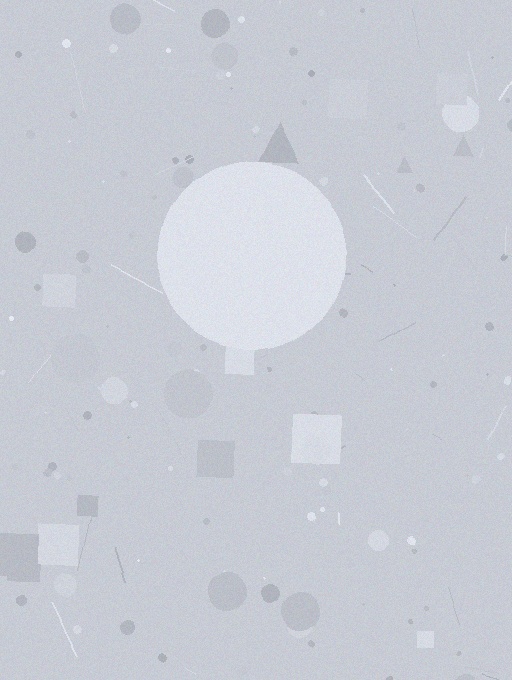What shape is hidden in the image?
A circle is hidden in the image.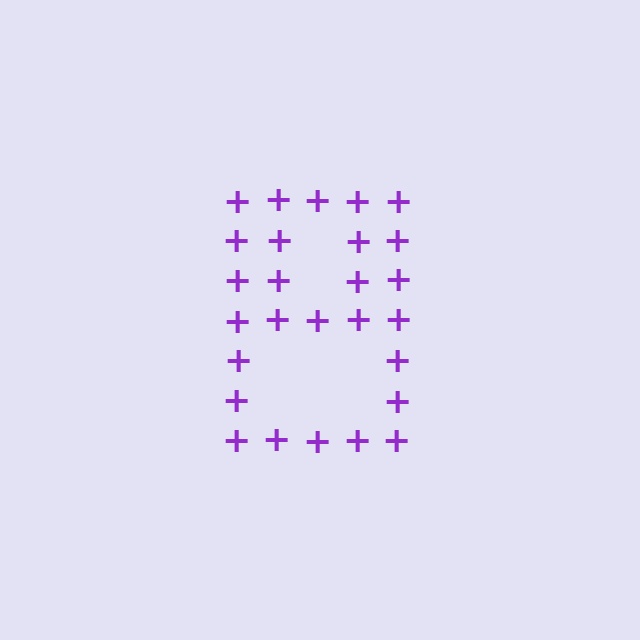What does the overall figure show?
The overall figure shows the digit 8.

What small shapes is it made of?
It is made of small plus signs.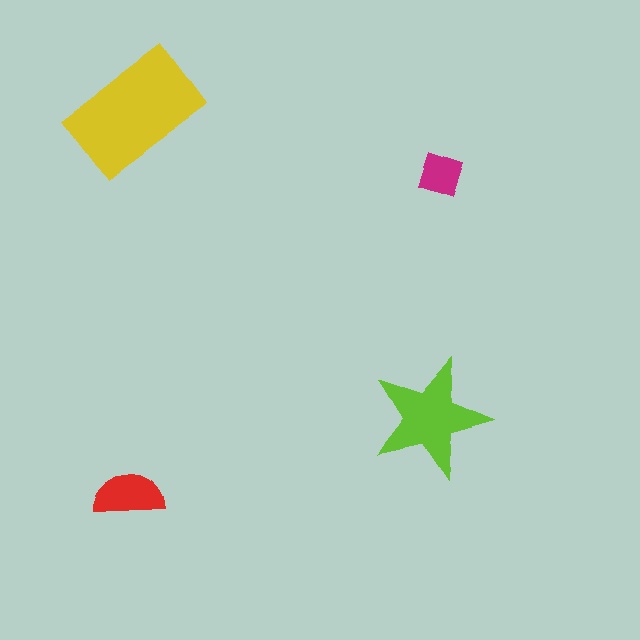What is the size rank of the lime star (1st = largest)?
2nd.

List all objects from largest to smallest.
The yellow rectangle, the lime star, the red semicircle, the magenta square.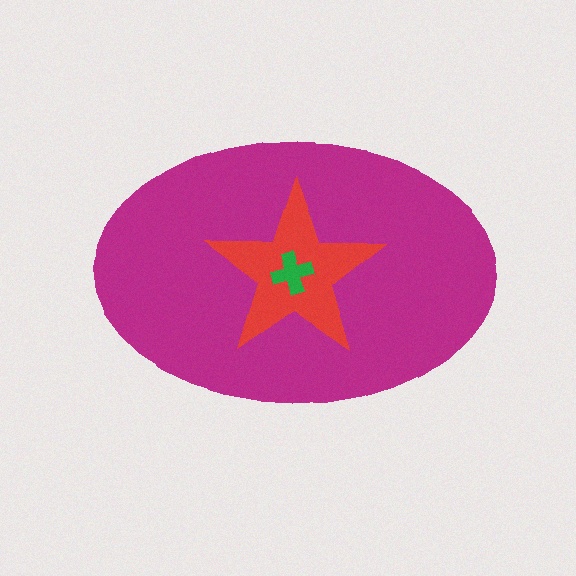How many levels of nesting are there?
3.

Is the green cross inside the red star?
Yes.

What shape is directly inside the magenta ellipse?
The red star.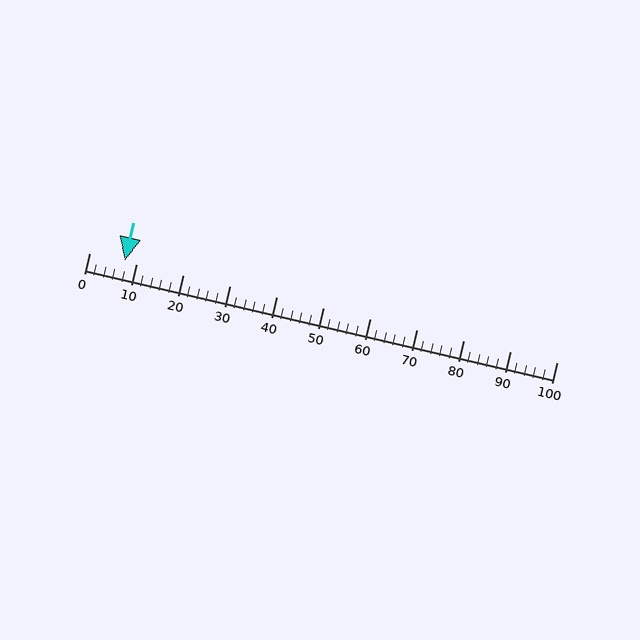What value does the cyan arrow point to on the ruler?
The cyan arrow points to approximately 8.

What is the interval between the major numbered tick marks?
The major tick marks are spaced 10 units apart.